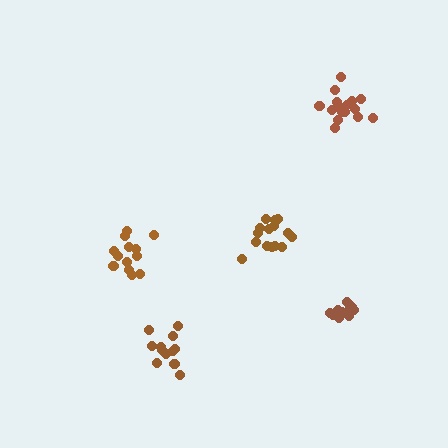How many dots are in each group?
Group 1: 15 dots, Group 2: 12 dots, Group 3: 13 dots, Group 4: 17 dots, Group 5: 13 dots (70 total).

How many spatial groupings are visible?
There are 5 spatial groupings.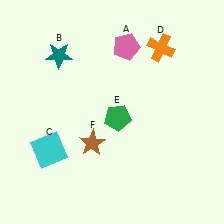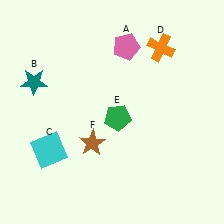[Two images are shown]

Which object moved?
The teal star (B) moved down.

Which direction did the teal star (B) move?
The teal star (B) moved down.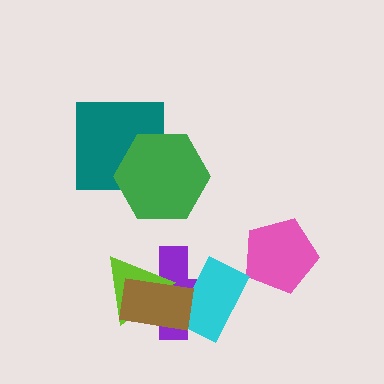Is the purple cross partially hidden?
Yes, it is partially covered by another shape.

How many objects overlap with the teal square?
1 object overlaps with the teal square.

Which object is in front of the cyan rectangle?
The brown rectangle is in front of the cyan rectangle.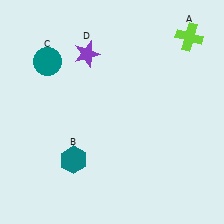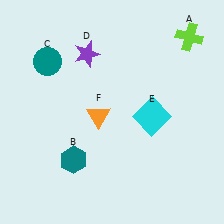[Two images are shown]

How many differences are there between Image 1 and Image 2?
There are 2 differences between the two images.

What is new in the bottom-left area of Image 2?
An orange triangle (F) was added in the bottom-left area of Image 2.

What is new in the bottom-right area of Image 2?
A cyan square (E) was added in the bottom-right area of Image 2.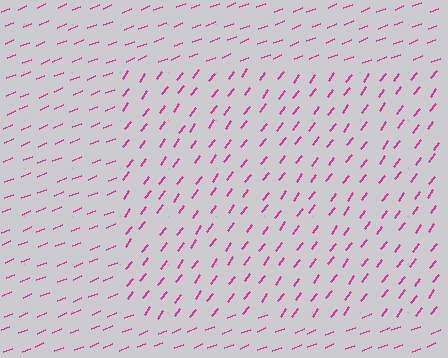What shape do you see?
I see a rectangle.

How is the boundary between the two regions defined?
The boundary is defined purely by a change in line orientation (approximately 31 degrees difference). All lines are the same color and thickness.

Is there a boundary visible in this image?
Yes, there is a texture boundary formed by a change in line orientation.